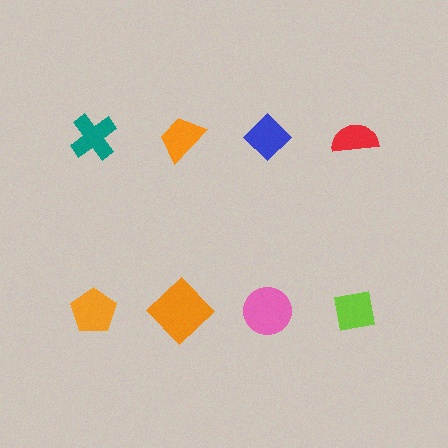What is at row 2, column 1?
An orange pentagon.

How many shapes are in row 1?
4 shapes.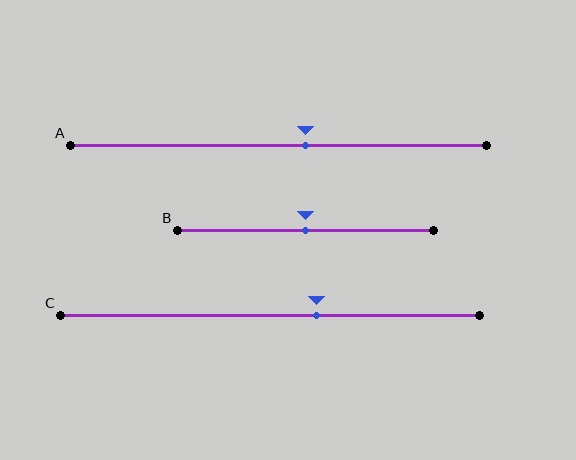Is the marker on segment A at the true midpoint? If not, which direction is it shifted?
No, the marker on segment A is shifted to the right by about 6% of the segment length.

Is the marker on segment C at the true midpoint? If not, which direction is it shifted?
No, the marker on segment C is shifted to the right by about 11% of the segment length.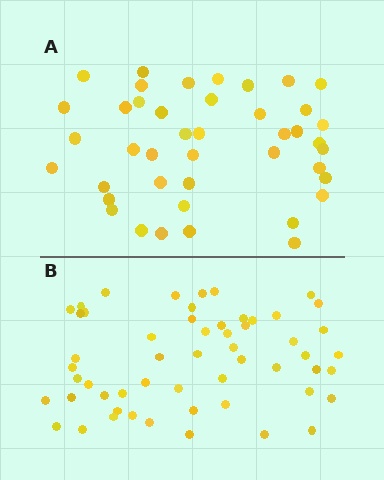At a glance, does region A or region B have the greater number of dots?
Region B (the bottom region) has more dots.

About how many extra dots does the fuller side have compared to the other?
Region B has approximately 15 more dots than region A.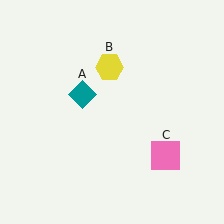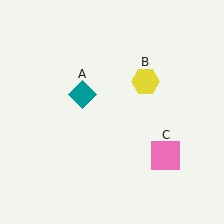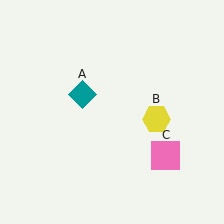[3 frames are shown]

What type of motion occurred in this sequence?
The yellow hexagon (object B) rotated clockwise around the center of the scene.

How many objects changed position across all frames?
1 object changed position: yellow hexagon (object B).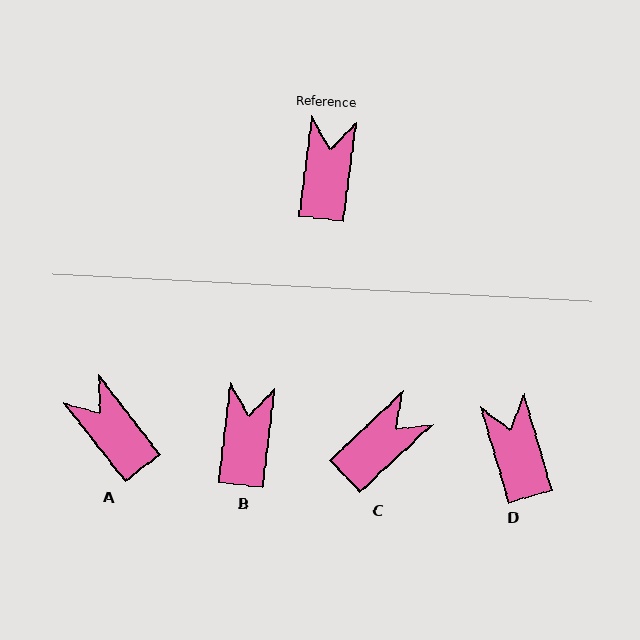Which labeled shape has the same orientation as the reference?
B.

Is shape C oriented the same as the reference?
No, it is off by about 40 degrees.